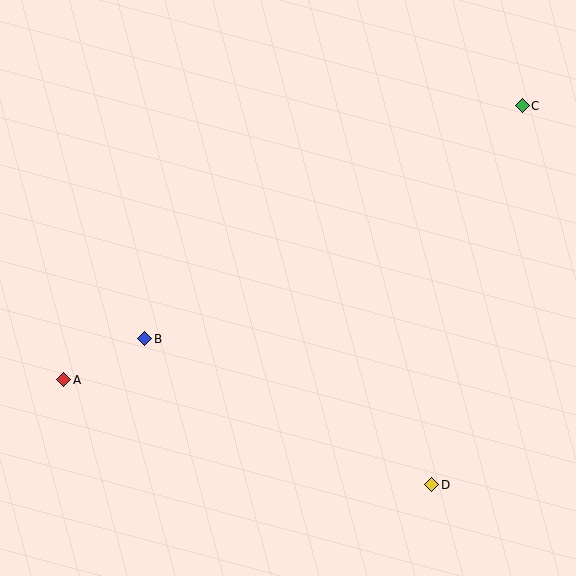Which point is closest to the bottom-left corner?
Point A is closest to the bottom-left corner.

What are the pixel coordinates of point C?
Point C is at (522, 106).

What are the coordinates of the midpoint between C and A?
The midpoint between C and A is at (293, 243).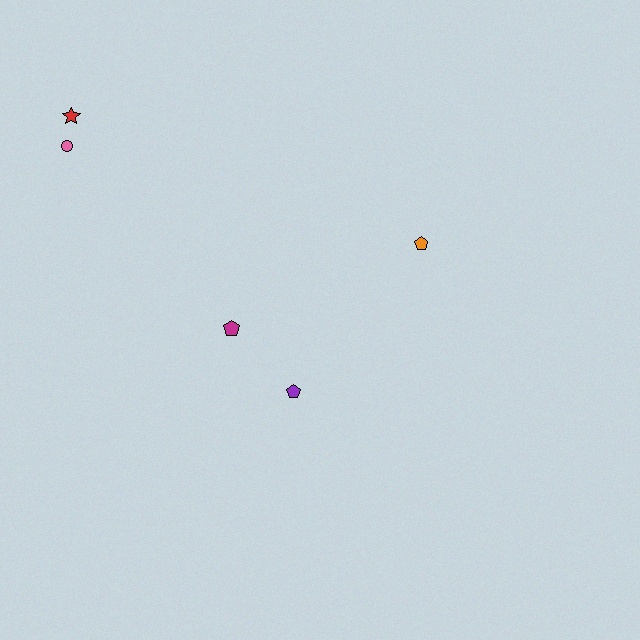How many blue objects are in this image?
There are no blue objects.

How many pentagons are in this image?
There are 3 pentagons.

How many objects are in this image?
There are 5 objects.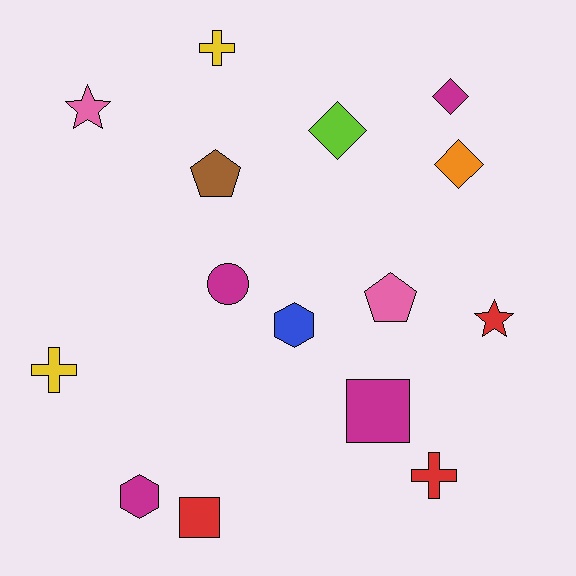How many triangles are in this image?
There are no triangles.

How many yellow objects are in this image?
There are 2 yellow objects.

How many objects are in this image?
There are 15 objects.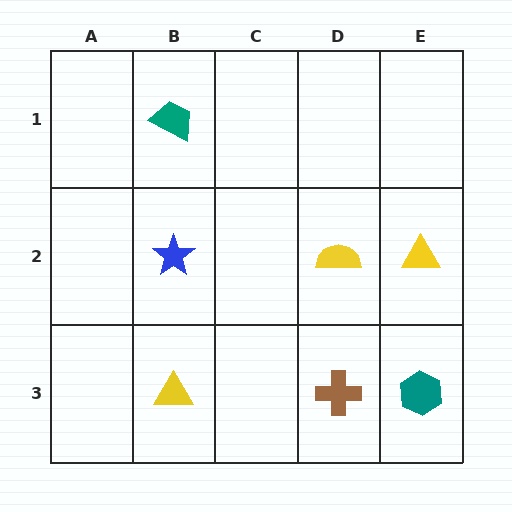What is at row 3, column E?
A teal hexagon.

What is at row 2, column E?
A yellow triangle.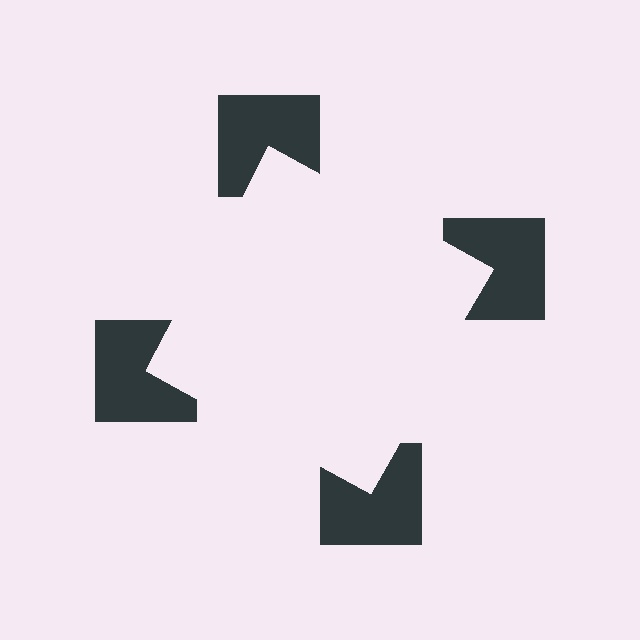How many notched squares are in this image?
There are 4 — one at each vertex of the illusory square.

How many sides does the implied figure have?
4 sides.